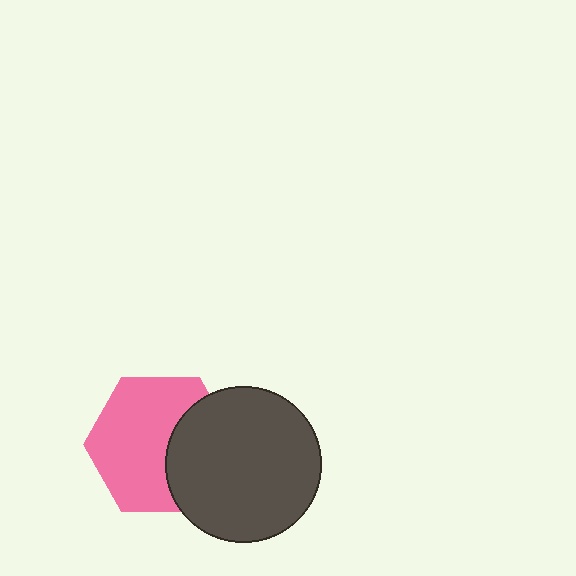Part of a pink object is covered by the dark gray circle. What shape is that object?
It is a hexagon.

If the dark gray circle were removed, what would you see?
You would see the complete pink hexagon.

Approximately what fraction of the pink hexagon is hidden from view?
Roughly 35% of the pink hexagon is hidden behind the dark gray circle.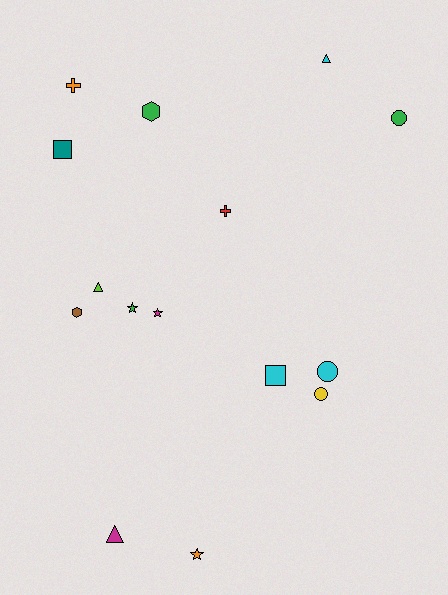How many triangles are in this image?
There are 3 triangles.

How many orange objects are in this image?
There are 2 orange objects.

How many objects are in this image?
There are 15 objects.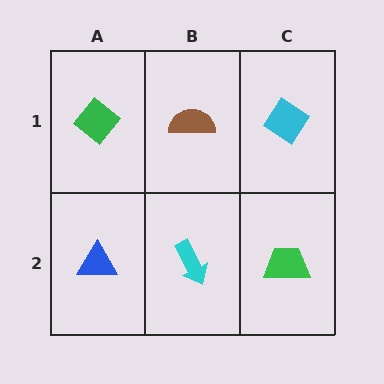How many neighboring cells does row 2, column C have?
2.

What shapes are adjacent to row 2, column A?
A green diamond (row 1, column A), a cyan arrow (row 2, column B).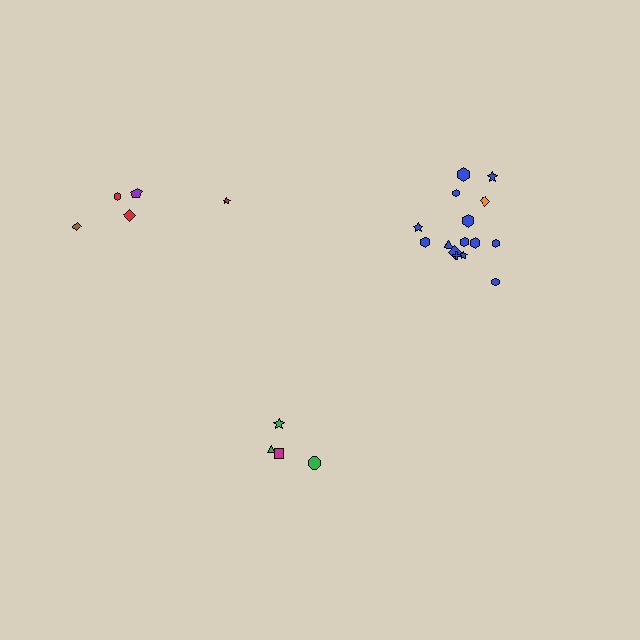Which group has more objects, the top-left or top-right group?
The top-right group.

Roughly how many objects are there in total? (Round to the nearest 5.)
Roughly 25 objects in total.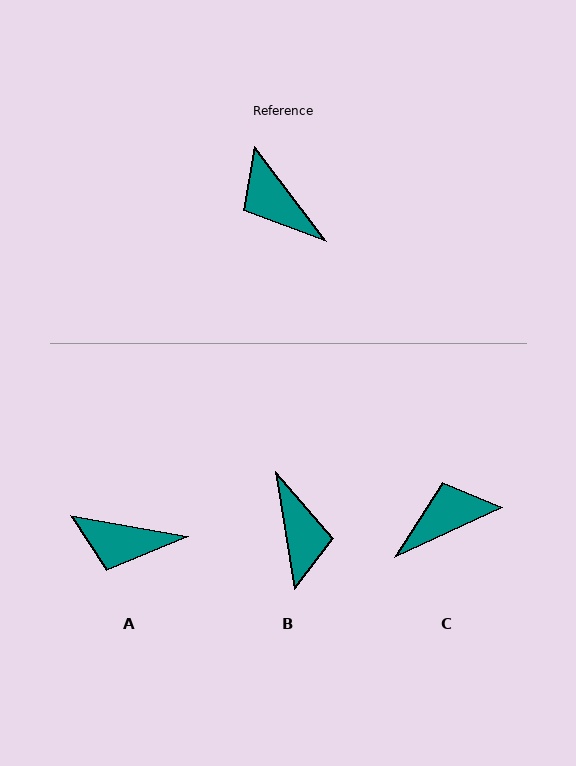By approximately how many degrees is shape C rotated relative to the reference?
Approximately 103 degrees clockwise.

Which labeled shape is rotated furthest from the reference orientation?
B, about 152 degrees away.